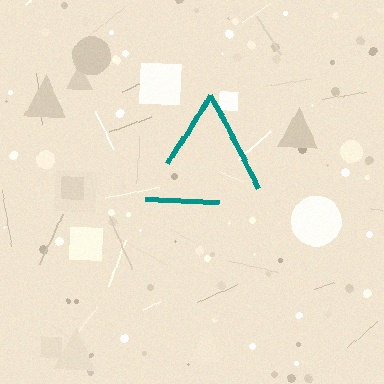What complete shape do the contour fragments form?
The contour fragments form a triangle.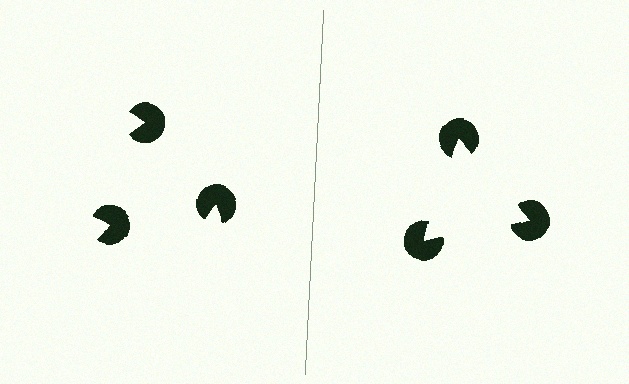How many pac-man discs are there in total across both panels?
6 — 3 on each side.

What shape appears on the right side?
An illusory triangle.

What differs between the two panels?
The pac-man discs are positioned identically on both sides; only the wedge orientations differ. On the right they align to a triangle; on the left they are misaligned.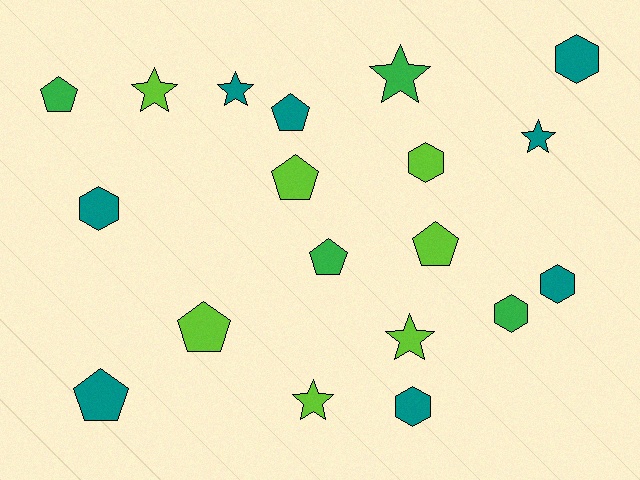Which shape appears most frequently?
Pentagon, with 7 objects.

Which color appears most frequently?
Teal, with 8 objects.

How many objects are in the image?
There are 19 objects.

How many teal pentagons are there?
There are 2 teal pentagons.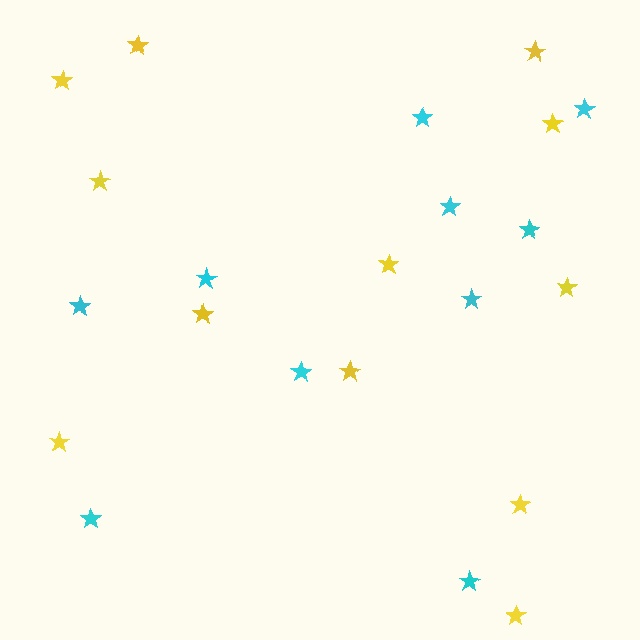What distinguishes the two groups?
There are 2 groups: one group of cyan stars (10) and one group of yellow stars (12).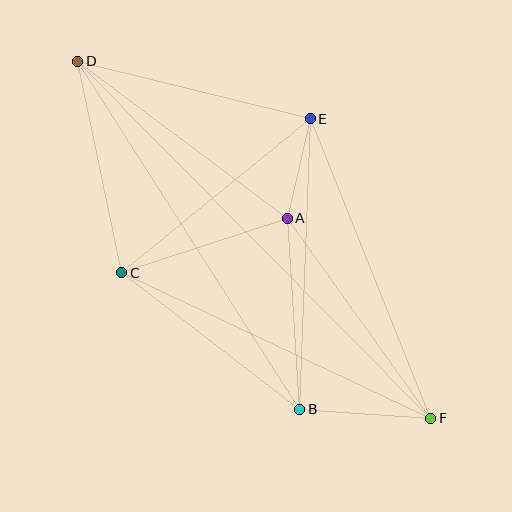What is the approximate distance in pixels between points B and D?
The distance between B and D is approximately 413 pixels.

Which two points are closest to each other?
Points A and E are closest to each other.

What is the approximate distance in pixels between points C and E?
The distance between C and E is approximately 243 pixels.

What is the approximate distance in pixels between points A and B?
The distance between A and B is approximately 192 pixels.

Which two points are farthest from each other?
Points D and F are farthest from each other.